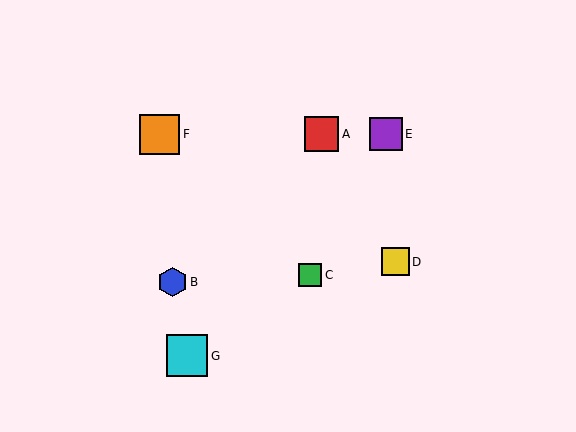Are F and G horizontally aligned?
No, F is at y≈134 and G is at y≈356.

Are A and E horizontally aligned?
Yes, both are at y≈134.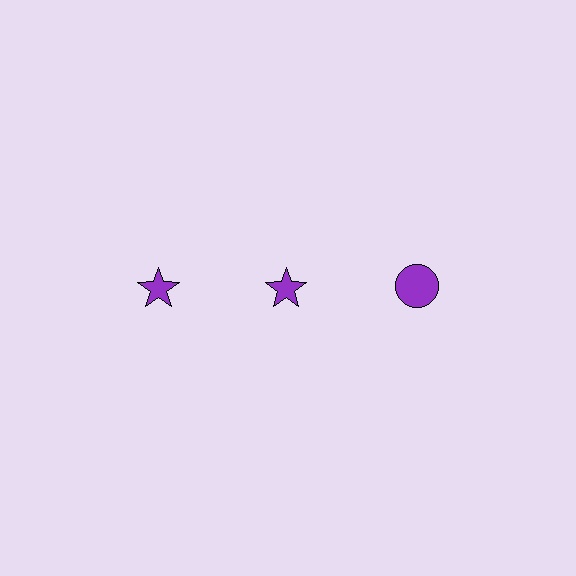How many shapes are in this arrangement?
There are 3 shapes arranged in a grid pattern.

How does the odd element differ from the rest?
It has a different shape: circle instead of star.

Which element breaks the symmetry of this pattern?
The purple circle in the top row, center column breaks the symmetry. All other shapes are purple stars.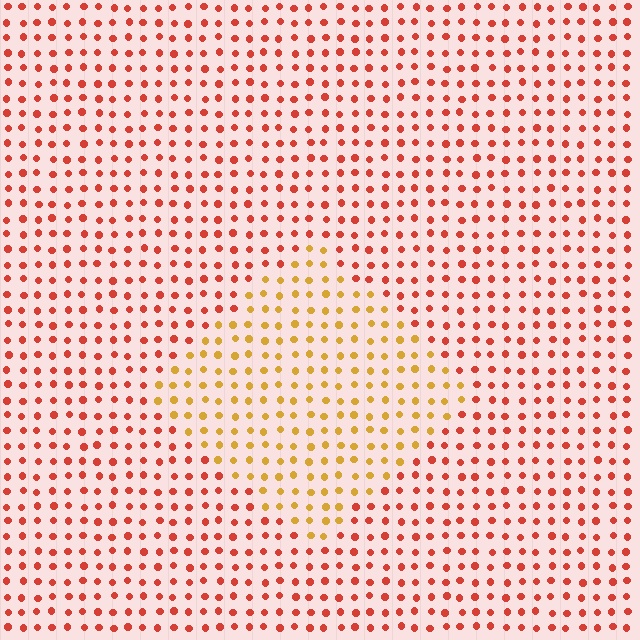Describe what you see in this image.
The image is filled with small red elements in a uniform arrangement. A diamond-shaped region is visible where the elements are tinted to a slightly different hue, forming a subtle color boundary.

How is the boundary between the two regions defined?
The boundary is defined purely by a slight shift in hue (about 38 degrees). Spacing, size, and orientation are identical on both sides.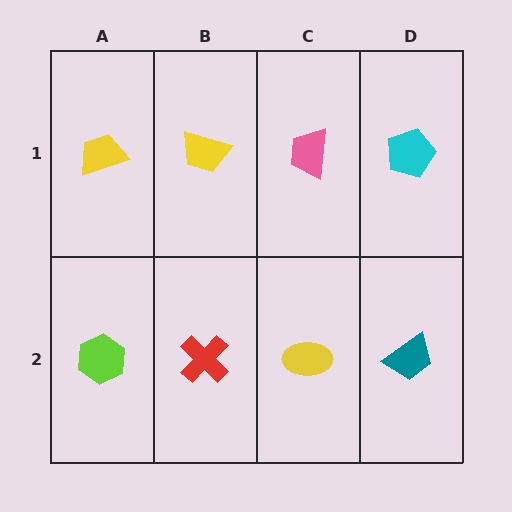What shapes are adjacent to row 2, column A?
A yellow trapezoid (row 1, column A), a red cross (row 2, column B).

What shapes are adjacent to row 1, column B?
A red cross (row 2, column B), a yellow trapezoid (row 1, column A), a pink trapezoid (row 1, column C).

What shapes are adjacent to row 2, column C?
A pink trapezoid (row 1, column C), a red cross (row 2, column B), a teal trapezoid (row 2, column D).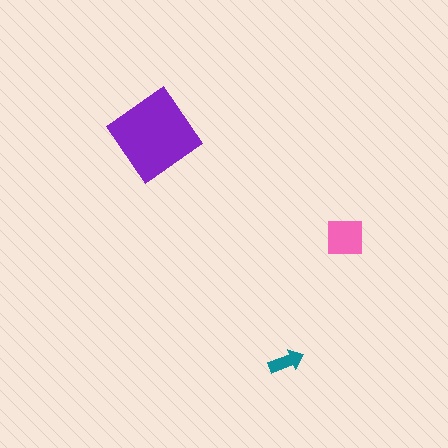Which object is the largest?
The purple diamond.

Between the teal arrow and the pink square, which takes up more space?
The pink square.